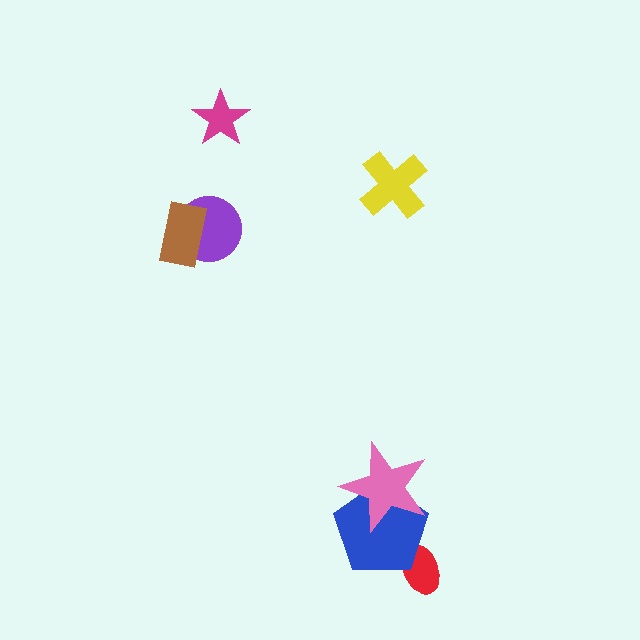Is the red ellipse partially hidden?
Yes, it is partially covered by another shape.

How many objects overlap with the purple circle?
1 object overlaps with the purple circle.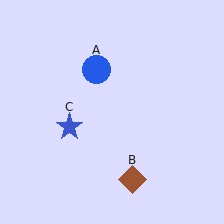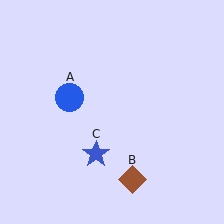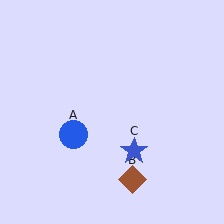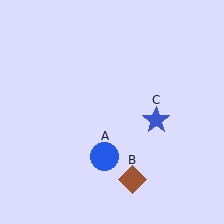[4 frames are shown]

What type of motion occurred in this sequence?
The blue circle (object A), blue star (object C) rotated counterclockwise around the center of the scene.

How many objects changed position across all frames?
2 objects changed position: blue circle (object A), blue star (object C).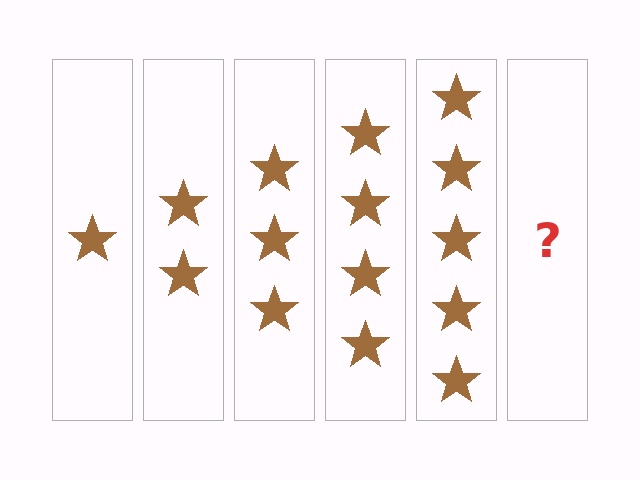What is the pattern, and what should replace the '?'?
The pattern is that each step adds one more star. The '?' should be 6 stars.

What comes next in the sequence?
The next element should be 6 stars.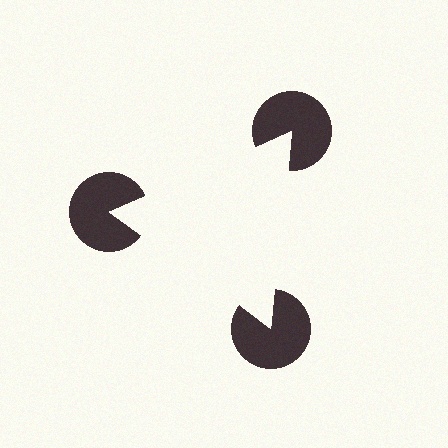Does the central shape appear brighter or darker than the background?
It typically appears slightly brighter than the background, even though no actual brightness change is drawn.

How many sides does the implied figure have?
3 sides.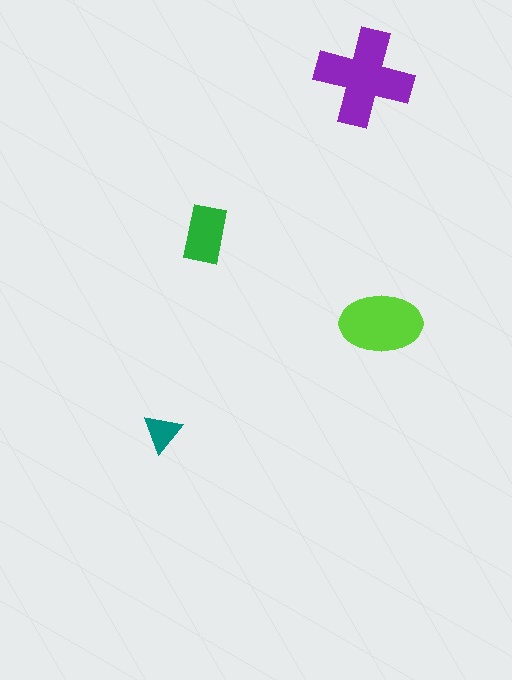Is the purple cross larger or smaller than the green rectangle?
Larger.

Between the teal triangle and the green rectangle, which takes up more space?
The green rectangle.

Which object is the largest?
The purple cross.